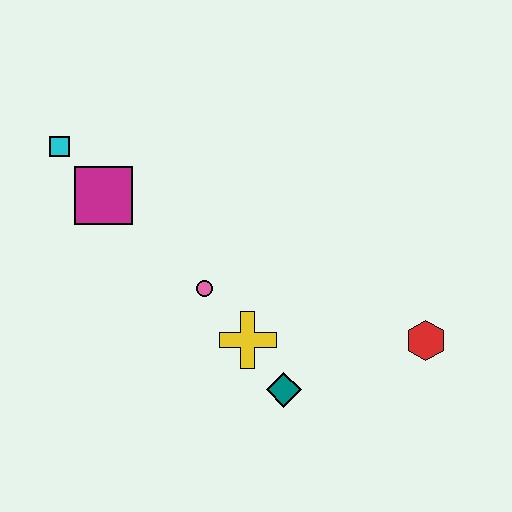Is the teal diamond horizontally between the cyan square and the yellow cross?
No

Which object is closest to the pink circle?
The yellow cross is closest to the pink circle.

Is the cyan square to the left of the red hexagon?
Yes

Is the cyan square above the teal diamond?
Yes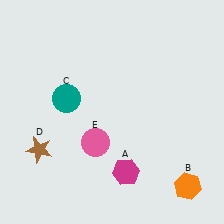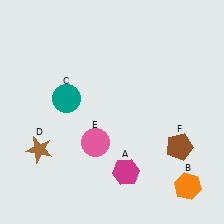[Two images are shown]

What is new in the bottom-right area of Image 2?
A brown pentagon (F) was added in the bottom-right area of Image 2.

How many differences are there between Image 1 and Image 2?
There is 1 difference between the two images.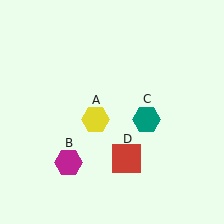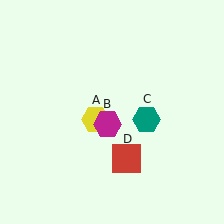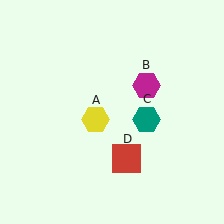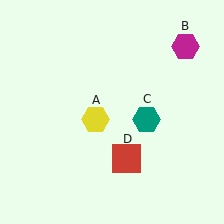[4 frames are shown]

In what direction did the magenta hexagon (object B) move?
The magenta hexagon (object B) moved up and to the right.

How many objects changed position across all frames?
1 object changed position: magenta hexagon (object B).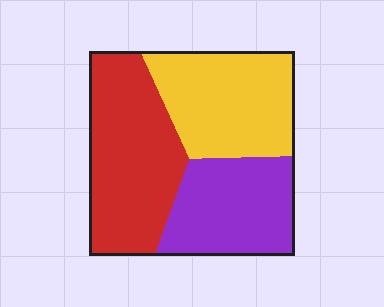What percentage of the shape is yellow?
Yellow covers about 35% of the shape.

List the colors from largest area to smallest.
From largest to smallest: red, yellow, purple.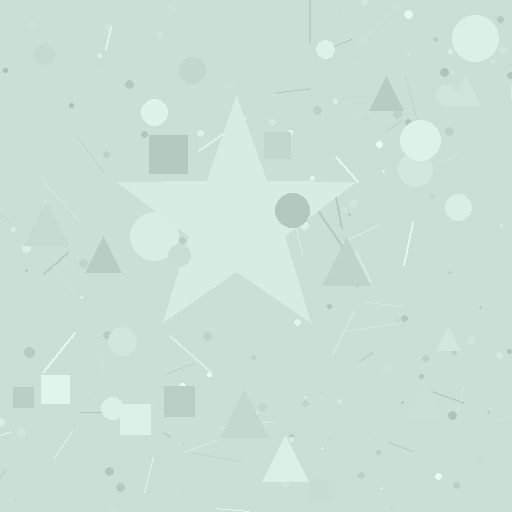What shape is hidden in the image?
A star is hidden in the image.